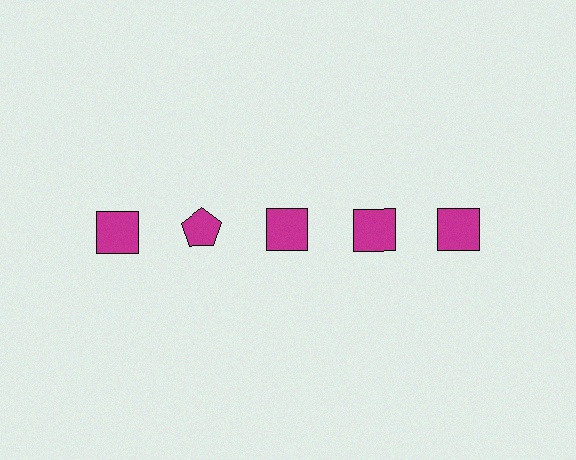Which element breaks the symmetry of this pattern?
The magenta pentagon in the top row, second from left column breaks the symmetry. All other shapes are magenta squares.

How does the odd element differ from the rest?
It has a different shape: pentagon instead of square.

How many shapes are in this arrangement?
There are 5 shapes arranged in a grid pattern.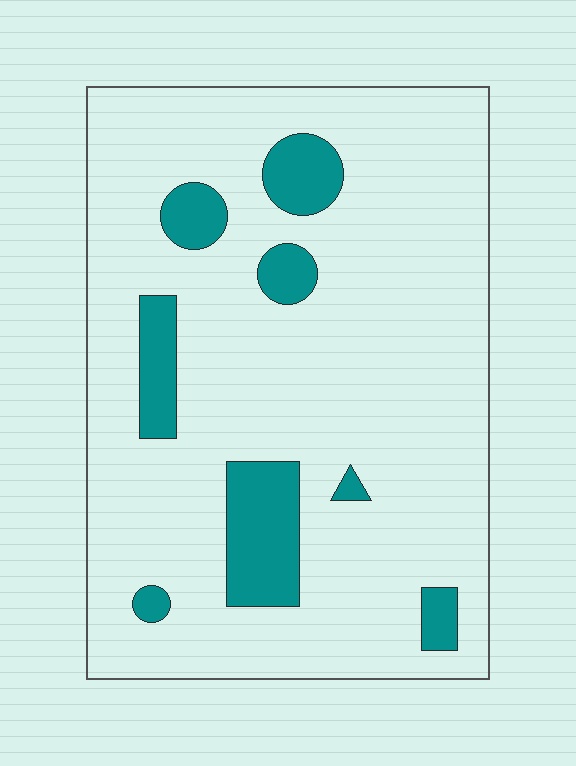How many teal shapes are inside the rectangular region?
8.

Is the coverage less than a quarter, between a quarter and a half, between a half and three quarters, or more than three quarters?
Less than a quarter.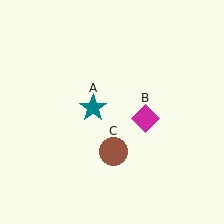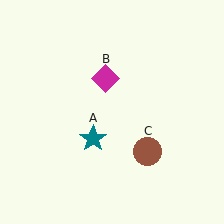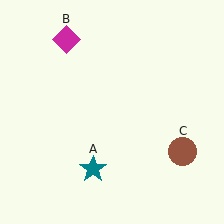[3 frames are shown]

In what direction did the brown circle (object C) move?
The brown circle (object C) moved right.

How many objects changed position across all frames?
3 objects changed position: teal star (object A), magenta diamond (object B), brown circle (object C).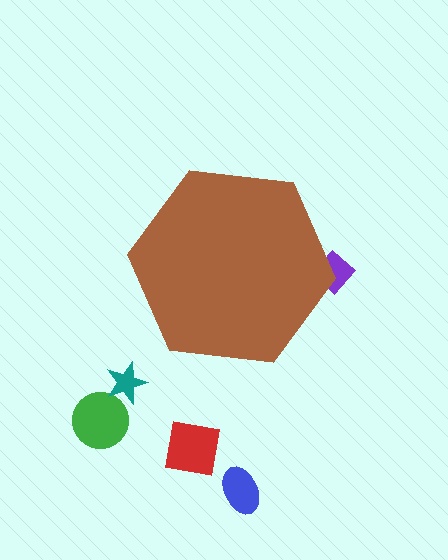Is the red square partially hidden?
No, the red square is fully visible.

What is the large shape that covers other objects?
A brown hexagon.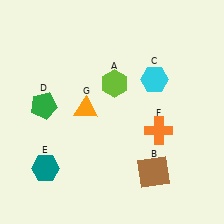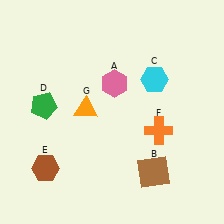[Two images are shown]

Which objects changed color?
A changed from lime to pink. E changed from teal to brown.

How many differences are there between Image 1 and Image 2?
There are 2 differences between the two images.